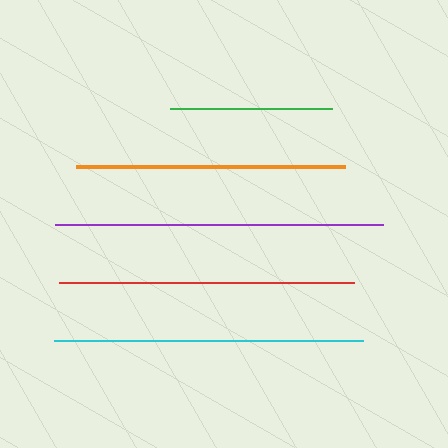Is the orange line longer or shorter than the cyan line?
The cyan line is longer than the orange line.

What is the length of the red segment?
The red segment is approximately 296 pixels long.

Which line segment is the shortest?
The green line is the shortest at approximately 161 pixels.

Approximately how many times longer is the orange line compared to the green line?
The orange line is approximately 1.7 times the length of the green line.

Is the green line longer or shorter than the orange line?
The orange line is longer than the green line.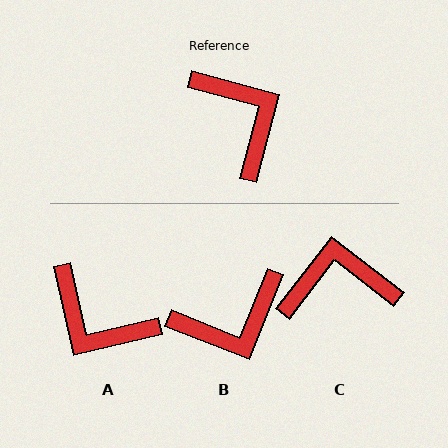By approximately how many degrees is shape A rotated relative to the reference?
Approximately 152 degrees clockwise.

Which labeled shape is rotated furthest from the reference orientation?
A, about 152 degrees away.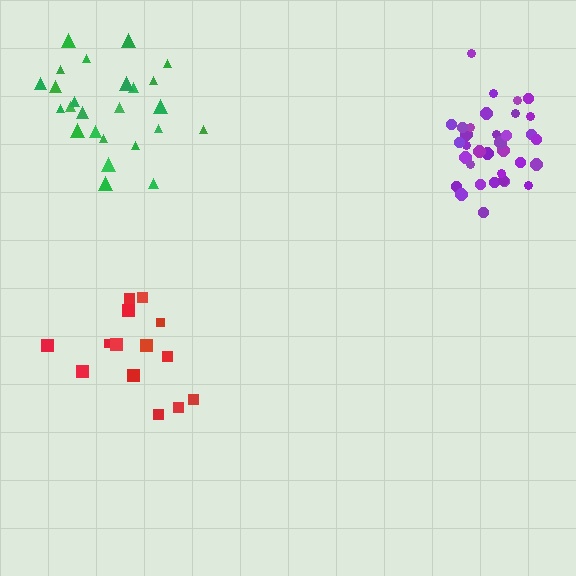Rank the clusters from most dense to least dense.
purple, green, red.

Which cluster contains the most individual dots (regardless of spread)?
Purple (35).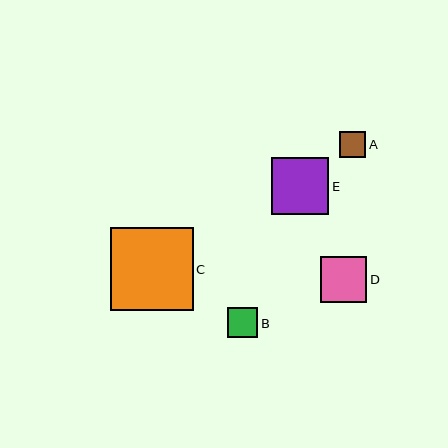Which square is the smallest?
Square A is the smallest with a size of approximately 26 pixels.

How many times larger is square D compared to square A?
Square D is approximately 1.8 times the size of square A.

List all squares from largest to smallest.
From largest to smallest: C, E, D, B, A.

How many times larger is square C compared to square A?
Square C is approximately 3.2 times the size of square A.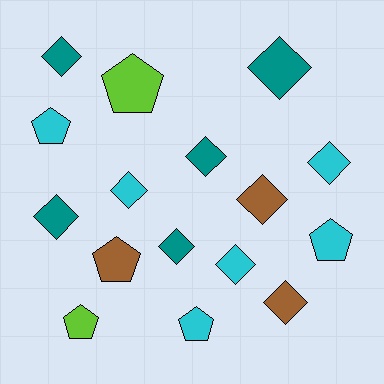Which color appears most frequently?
Cyan, with 6 objects.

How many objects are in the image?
There are 16 objects.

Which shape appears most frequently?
Diamond, with 10 objects.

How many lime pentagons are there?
There are 2 lime pentagons.